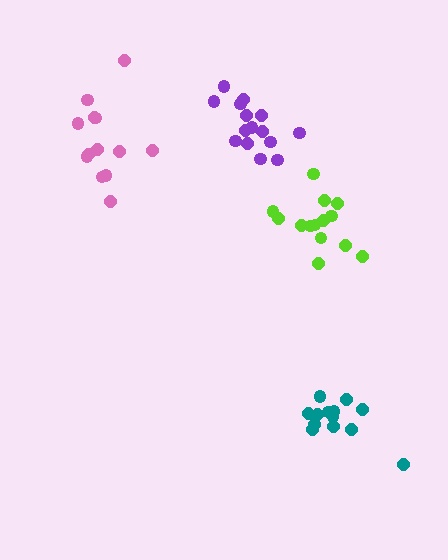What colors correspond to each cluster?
The clusters are colored: pink, purple, lime, teal.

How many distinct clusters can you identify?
There are 4 distinct clusters.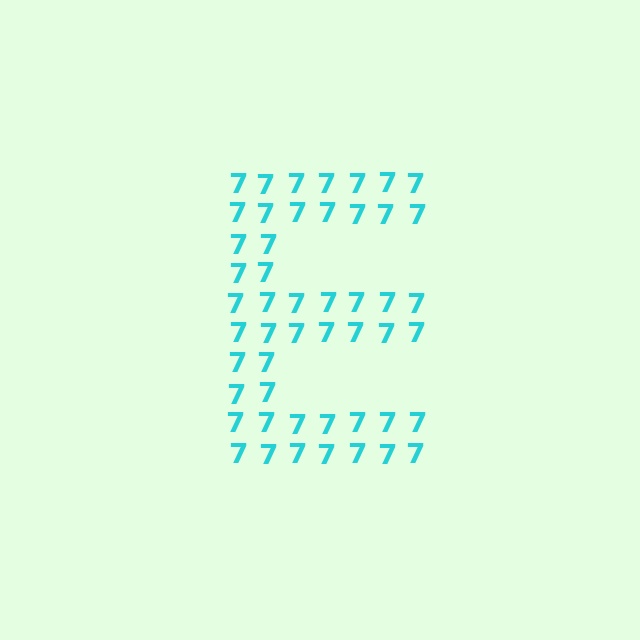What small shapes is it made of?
It is made of small digit 7's.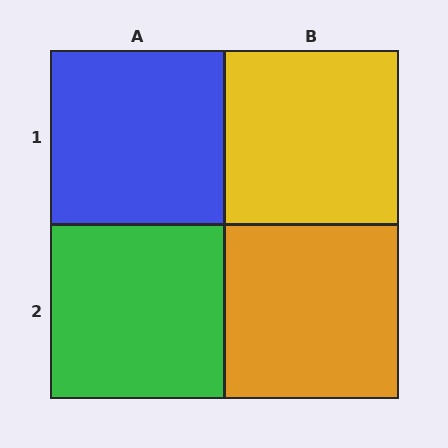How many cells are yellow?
1 cell is yellow.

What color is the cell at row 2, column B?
Orange.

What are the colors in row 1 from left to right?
Blue, yellow.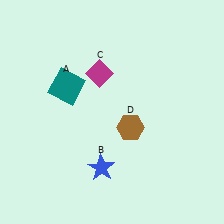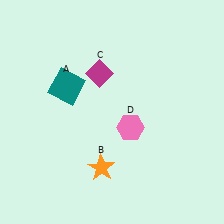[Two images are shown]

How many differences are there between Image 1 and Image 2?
There are 2 differences between the two images.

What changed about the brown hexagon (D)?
In Image 1, D is brown. In Image 2, it changed to pink.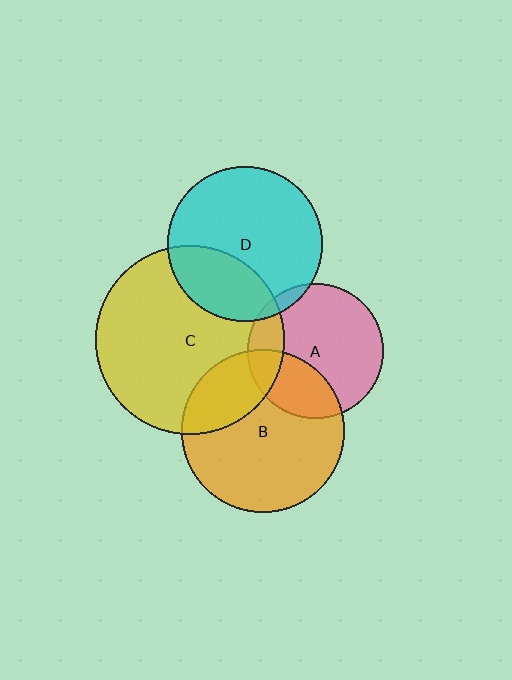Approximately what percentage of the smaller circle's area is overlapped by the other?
Approximately 5%.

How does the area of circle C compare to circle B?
Approximately 1.3 times.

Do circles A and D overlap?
Yes.